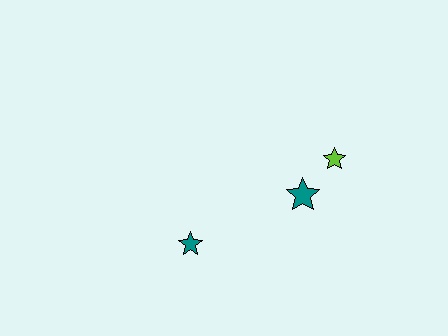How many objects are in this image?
There are 3 objects.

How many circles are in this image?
There are no circles.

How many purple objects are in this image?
There are no purple objects.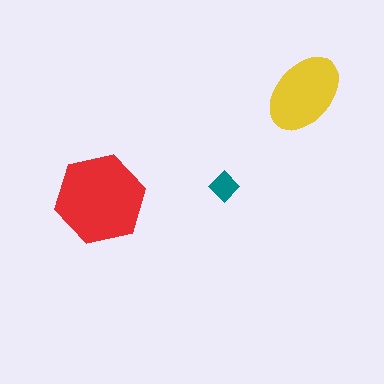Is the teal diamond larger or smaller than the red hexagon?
Smaller.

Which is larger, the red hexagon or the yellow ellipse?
The red hexagon.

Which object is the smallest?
The teal diamond.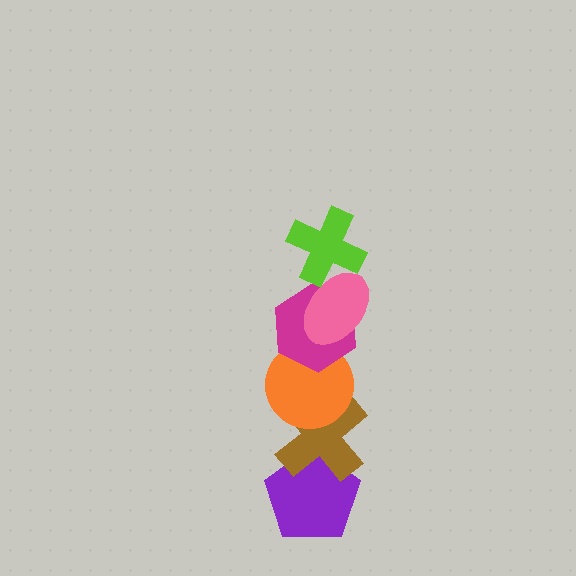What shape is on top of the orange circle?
The magenta hexagon is on top of the orange circle.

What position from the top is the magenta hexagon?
The magenta hexagon is 3rd from the top.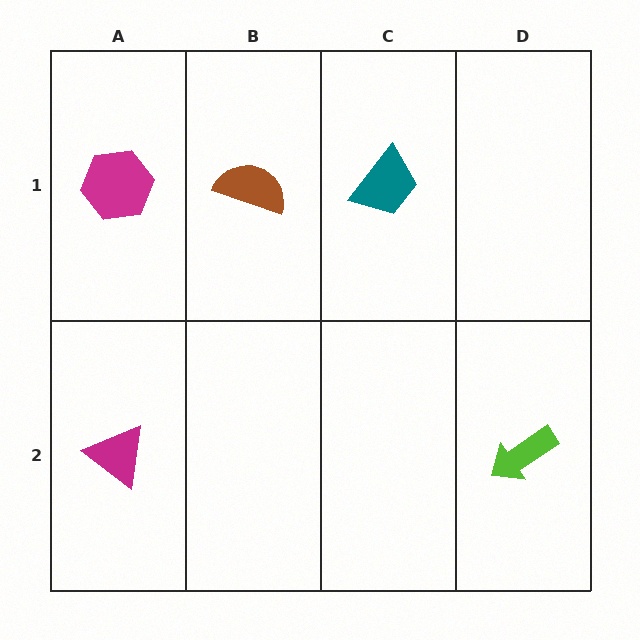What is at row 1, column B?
A brown semicircle.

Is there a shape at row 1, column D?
No, that cell is empty.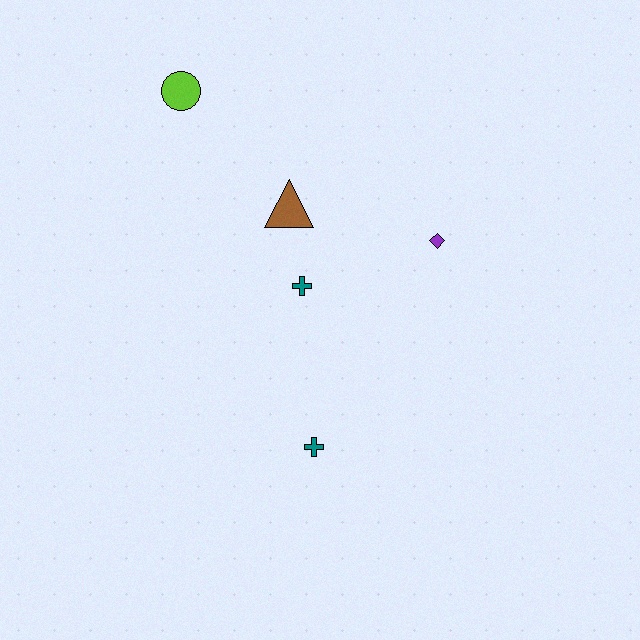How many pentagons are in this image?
There are no pentagons.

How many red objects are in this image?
There are no red objects.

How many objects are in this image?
There are 5 objects.